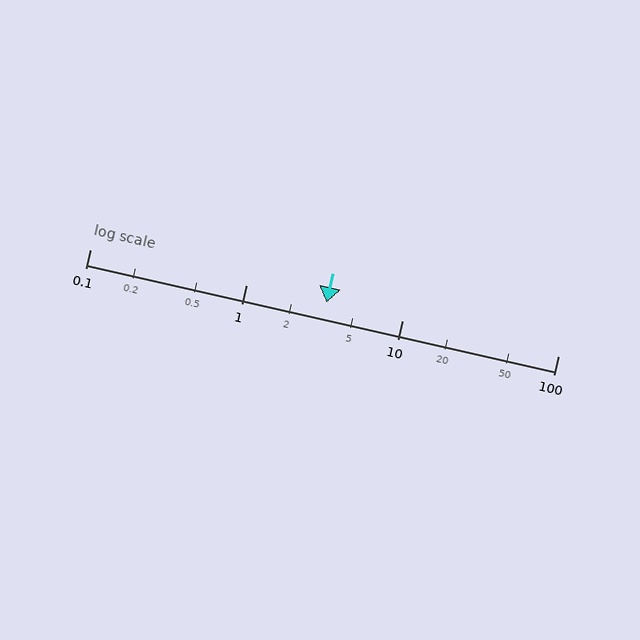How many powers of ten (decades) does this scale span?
The scale spans 3 decades, from 0.1 to 100.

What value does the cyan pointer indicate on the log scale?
The pointer indicates approximately 3.3.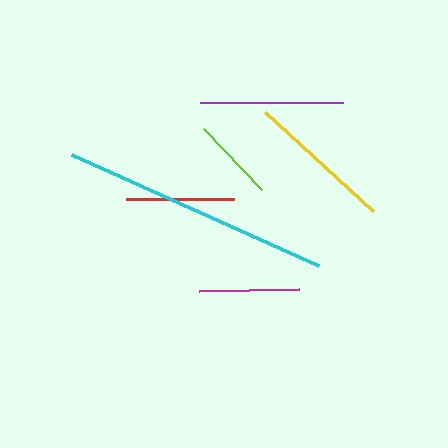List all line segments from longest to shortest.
From longest to shortest: cyan, yellow, purple, red, magenta, lime.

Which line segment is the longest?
The cyan line is the longest at approximately 271 pixels.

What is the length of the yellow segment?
The yellow segment is approximately 147 pixels long.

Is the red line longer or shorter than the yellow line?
The yellow line is longer than the red line.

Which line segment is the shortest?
The lime line is the shortest at approximately 84 pixels.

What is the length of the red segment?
The red segment is approximately 107 pixels long.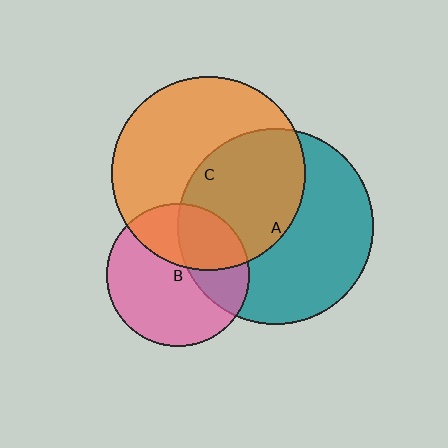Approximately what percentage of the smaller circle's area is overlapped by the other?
Approximately 35%.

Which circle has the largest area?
Circle A (teal).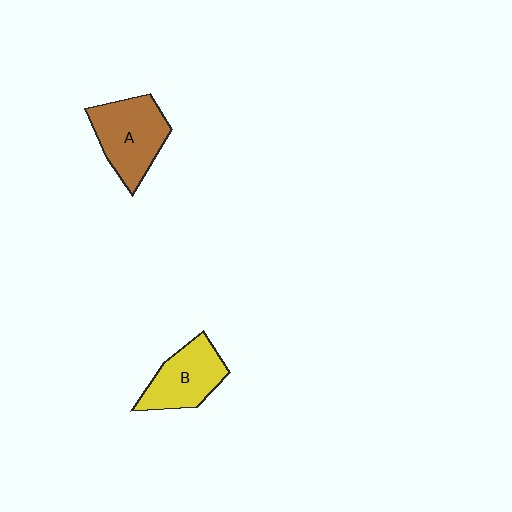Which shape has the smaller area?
Shape B (yellow).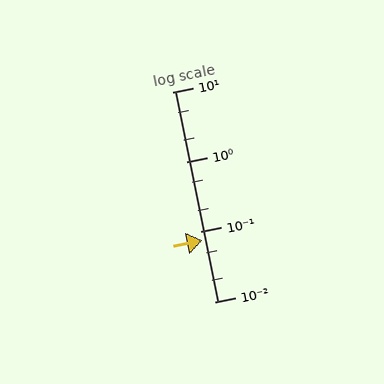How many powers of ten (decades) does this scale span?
The scale spans 3 decades, from 0.01 to 10.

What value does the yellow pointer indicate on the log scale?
The pointer indicates approximately 0.074.